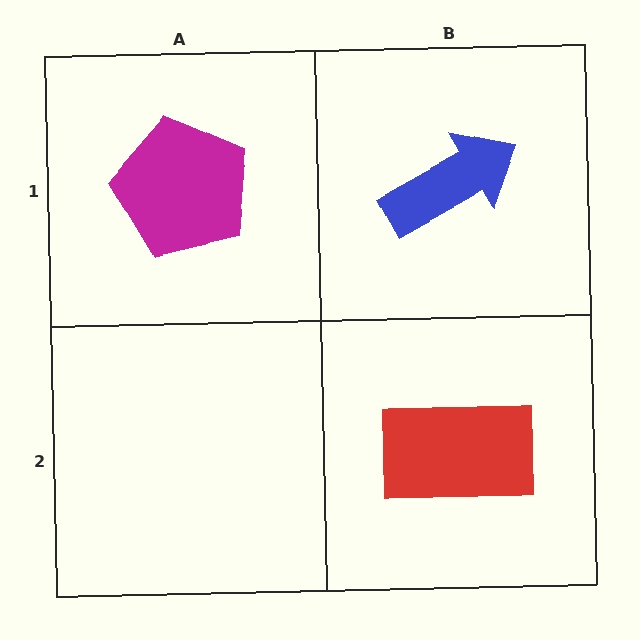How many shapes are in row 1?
2 shapes.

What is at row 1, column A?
A magenta pentagon.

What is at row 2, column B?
A red rectangle.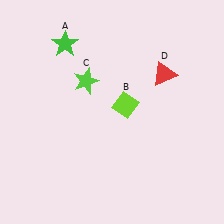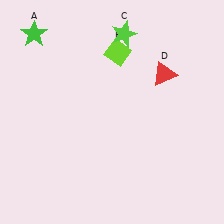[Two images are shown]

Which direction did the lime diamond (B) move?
The lime diamond (B) moved up.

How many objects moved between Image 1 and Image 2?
3 objects moved between the two images.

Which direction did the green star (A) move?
The green star (A) moved left.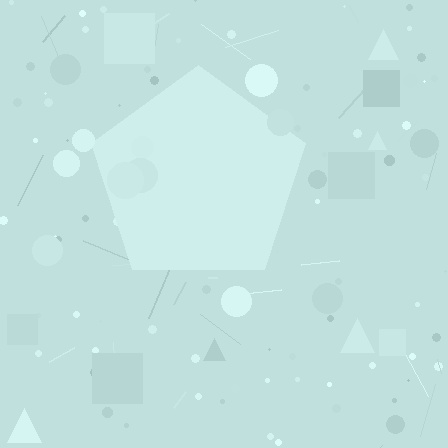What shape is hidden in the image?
A pentagon is hidden in the image.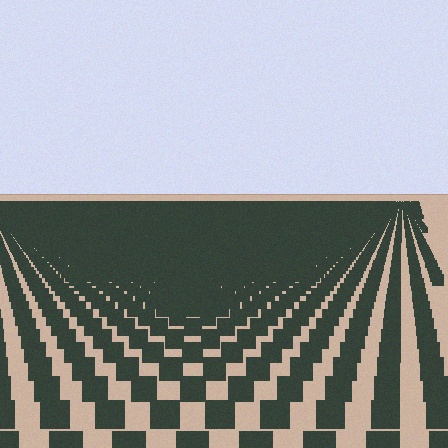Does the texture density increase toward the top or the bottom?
Density increases toward the top.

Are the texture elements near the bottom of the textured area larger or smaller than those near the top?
Larger. Near the bottom, elements are closer to the viewer and appear at a bigger on-screen size.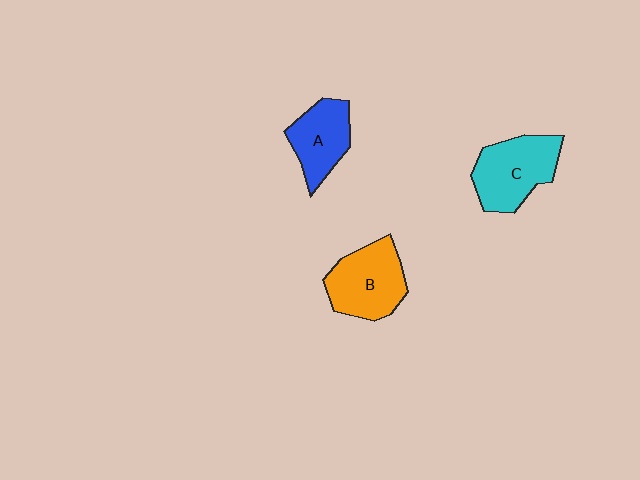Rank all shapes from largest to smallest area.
From largest to smallest: C (cyan), B (orange), A (blue).